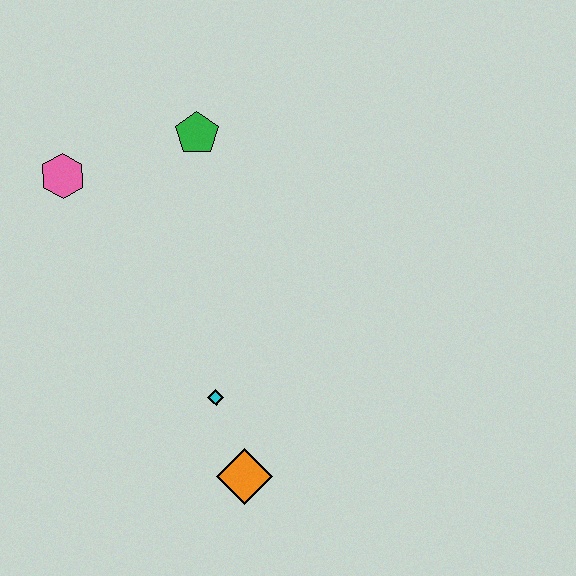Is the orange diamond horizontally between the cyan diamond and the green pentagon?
No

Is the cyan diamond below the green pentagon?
Yes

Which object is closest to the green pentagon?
The pink hexagon is closest to the green pentagon.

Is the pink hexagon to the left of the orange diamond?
Yes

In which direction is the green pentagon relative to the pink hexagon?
The green pentagon is to the right of the pink hexagon.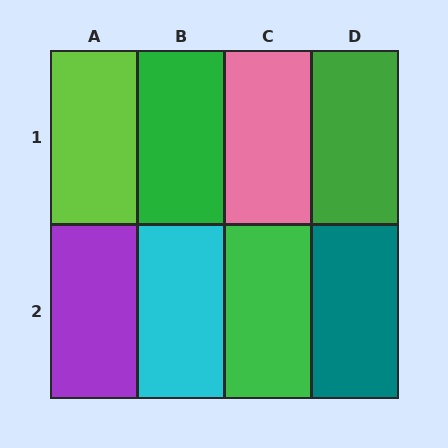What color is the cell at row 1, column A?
Lime.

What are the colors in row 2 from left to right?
Purple, cyan, green, teal.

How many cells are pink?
1 cell is pink.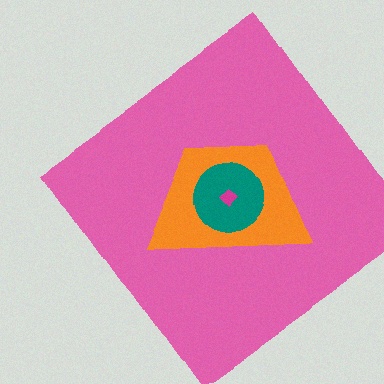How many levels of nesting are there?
4.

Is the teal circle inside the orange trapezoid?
Yes.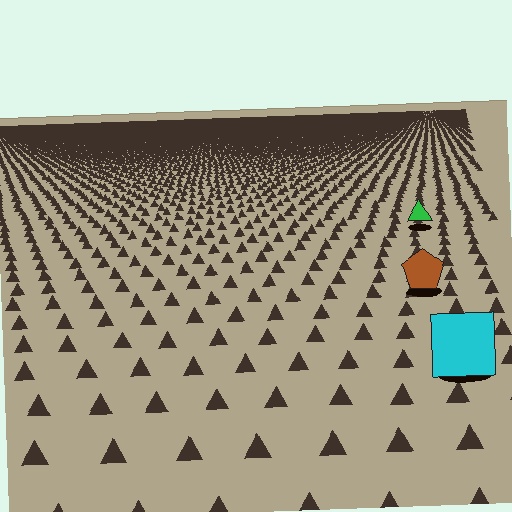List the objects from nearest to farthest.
From nearest to farthest: the cyan square, the brown pentagon, the green triangle.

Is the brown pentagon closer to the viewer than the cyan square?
No. The cyan square is closer — you can tell from the texture gradient: the ground texture is coarser near it.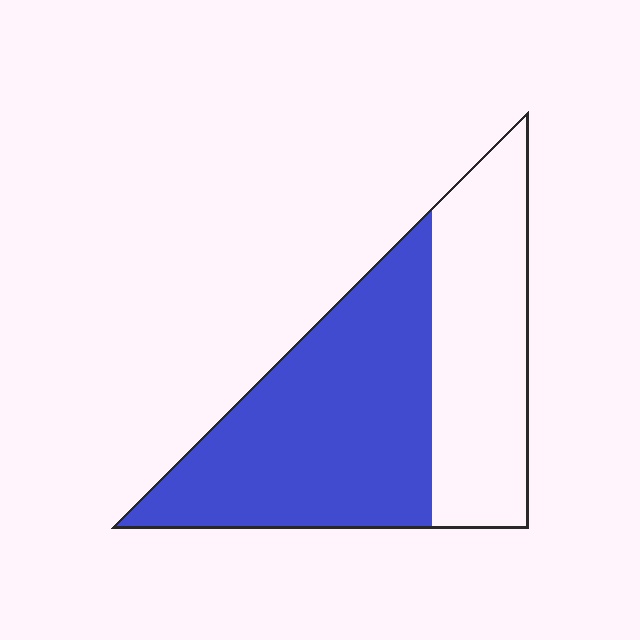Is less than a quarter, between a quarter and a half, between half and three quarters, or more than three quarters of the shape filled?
Between half and three quarters.